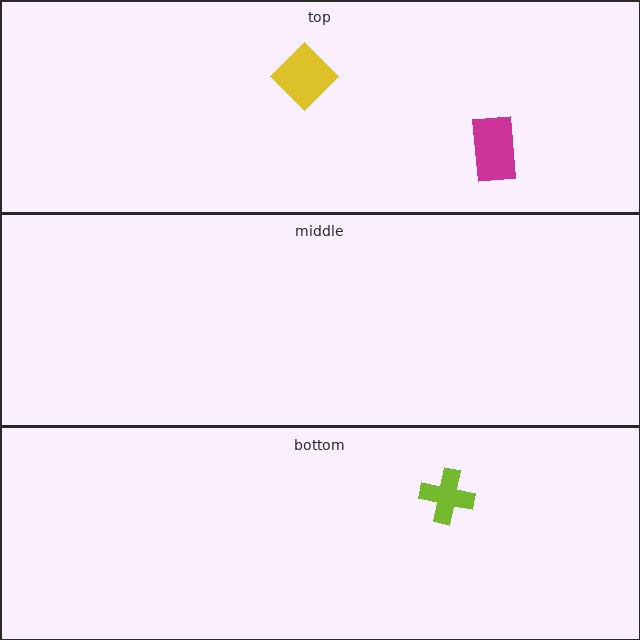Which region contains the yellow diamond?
The top region.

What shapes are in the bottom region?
The lime cross.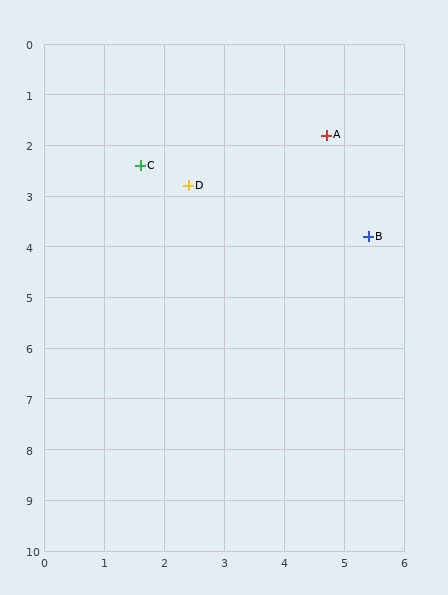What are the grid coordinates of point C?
Point C is at approximately (1.6, 2.4).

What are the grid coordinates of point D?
Point D is at approximately (2.4, 2.8).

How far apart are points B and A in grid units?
Points B and A are about 2.1 grid units apart.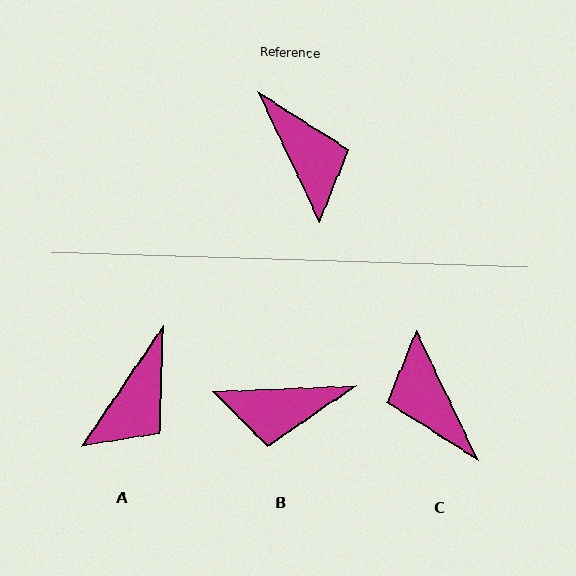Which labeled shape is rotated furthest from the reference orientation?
C, about 180 degrees away.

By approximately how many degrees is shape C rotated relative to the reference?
Approximately 180 degrees clockwise.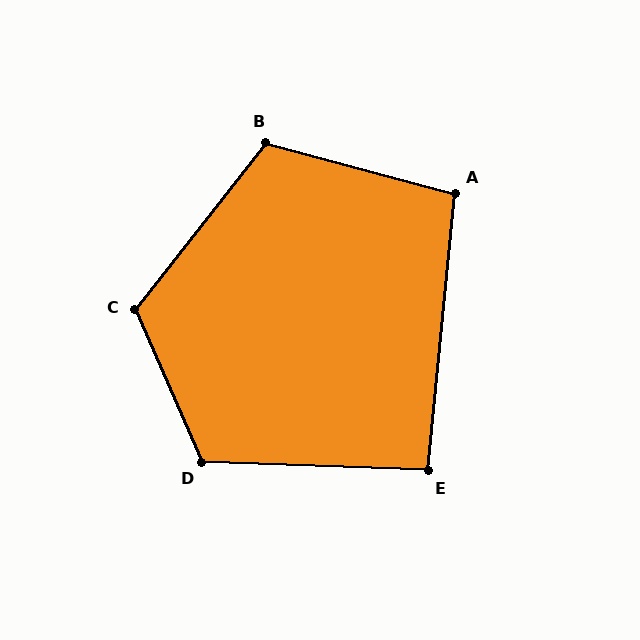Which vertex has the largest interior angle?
C, at approximately 119 degrees.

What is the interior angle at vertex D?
Approximately 116 degrees (obtuse).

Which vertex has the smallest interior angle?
E, at approximately 94 degrees.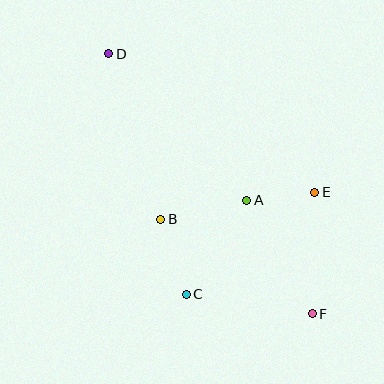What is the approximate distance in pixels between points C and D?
The distance between C and D is approximately 253 pixels.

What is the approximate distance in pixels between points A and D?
The distance between A and D is approximately 201 pixels.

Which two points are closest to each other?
Points A and E are closest to each other.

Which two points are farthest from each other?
Points D and F are farthest from each other.